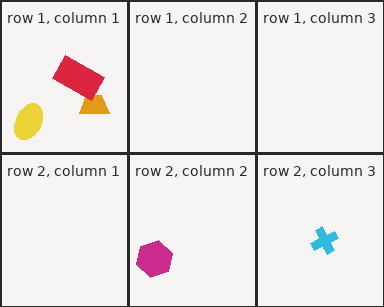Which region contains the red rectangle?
The row 1, column 1 region.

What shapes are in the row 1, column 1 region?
The orange trapezoid, the yellow ellipse, the red rectangle.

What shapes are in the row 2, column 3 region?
The cyan cross.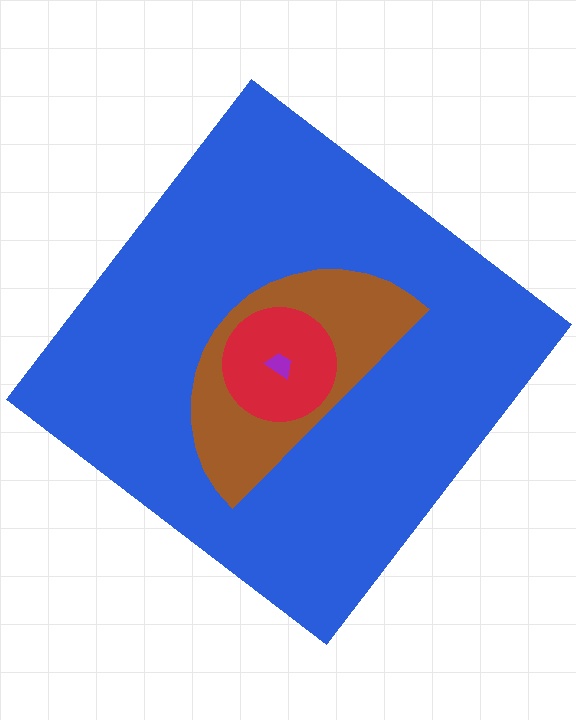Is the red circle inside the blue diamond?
Yes.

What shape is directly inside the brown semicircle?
The red circle.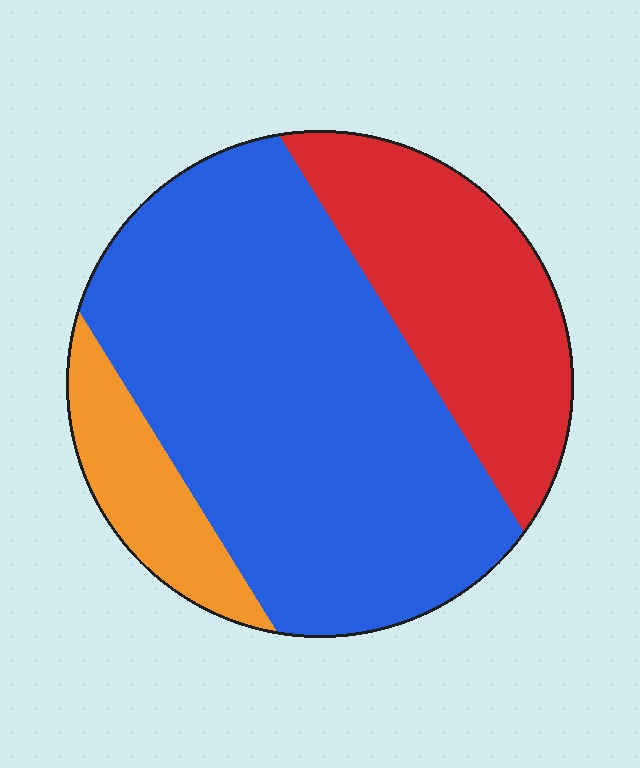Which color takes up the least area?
Orange, at roughly 10%.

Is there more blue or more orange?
Blue.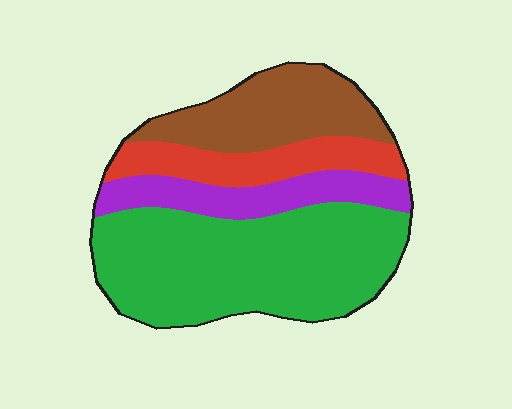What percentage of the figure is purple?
Purple covers about 15% of the figure.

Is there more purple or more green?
Green.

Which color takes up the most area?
Green, at roughly 50%.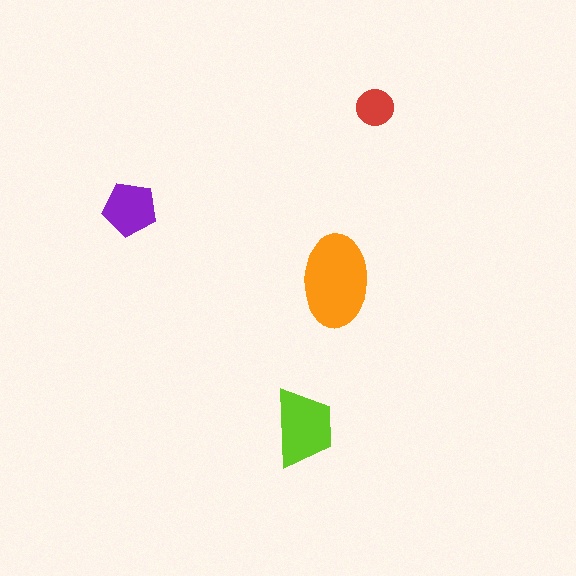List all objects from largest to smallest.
The orange ellipse, the lime trapezoid, the purple pentagon, the red circle.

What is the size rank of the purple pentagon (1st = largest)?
3rd.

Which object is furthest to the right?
The red circle is rightmost.